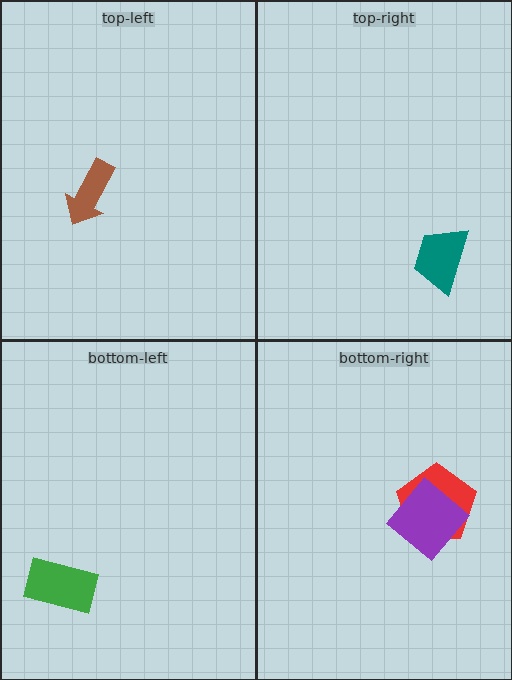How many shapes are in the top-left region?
1.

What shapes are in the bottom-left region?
The green rectangle.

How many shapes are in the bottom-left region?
1.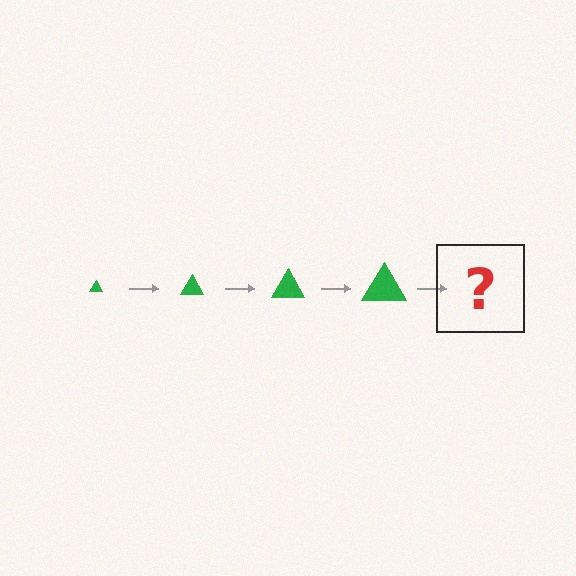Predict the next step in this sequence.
The next step is a green triangle, larger than the previous one.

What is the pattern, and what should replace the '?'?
The pattern is that the triangle gets progressively larger each step. The '?' should be a green triangle, larger than the previous one.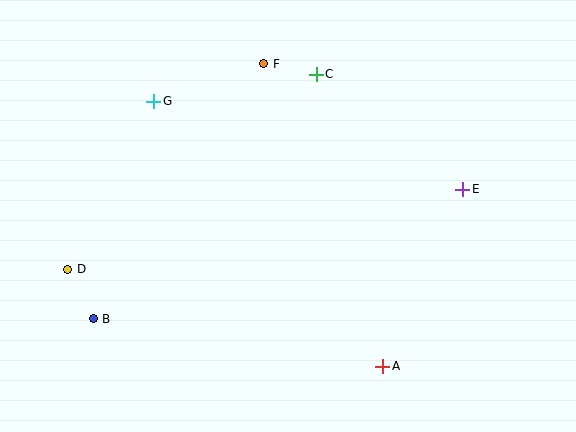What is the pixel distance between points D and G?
The distance between D and G is 189 pixels.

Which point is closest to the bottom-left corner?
Point B is closest to the bottom-left corner.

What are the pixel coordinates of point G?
Point G is at (154, 101).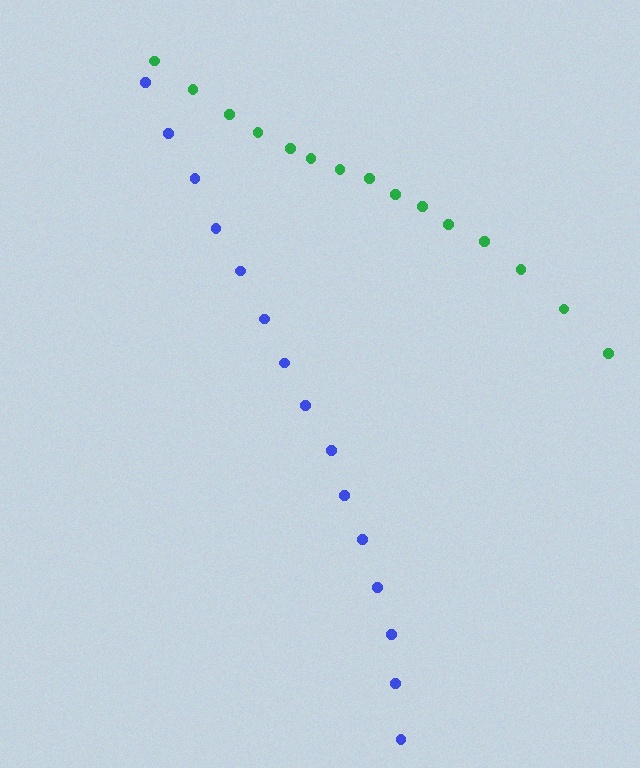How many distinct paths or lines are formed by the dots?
There are 2 distinct paths.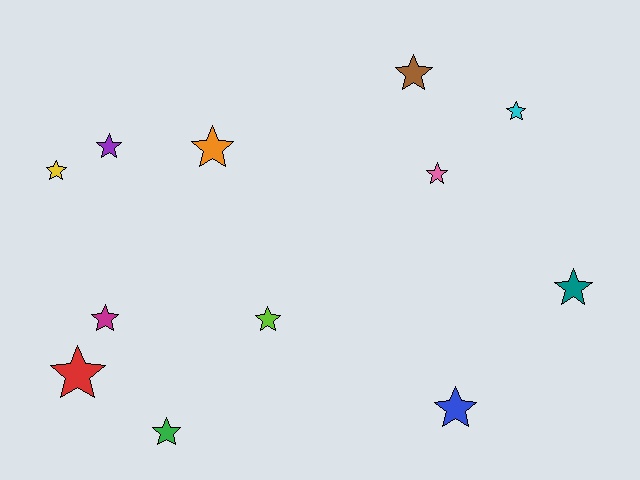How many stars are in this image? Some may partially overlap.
There are 12 stars.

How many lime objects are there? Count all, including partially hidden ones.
There is 1 lime object.